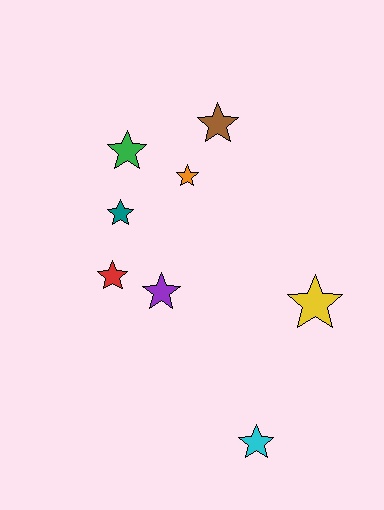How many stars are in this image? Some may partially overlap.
There are 8 stars.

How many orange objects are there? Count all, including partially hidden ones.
There is 1 orange object.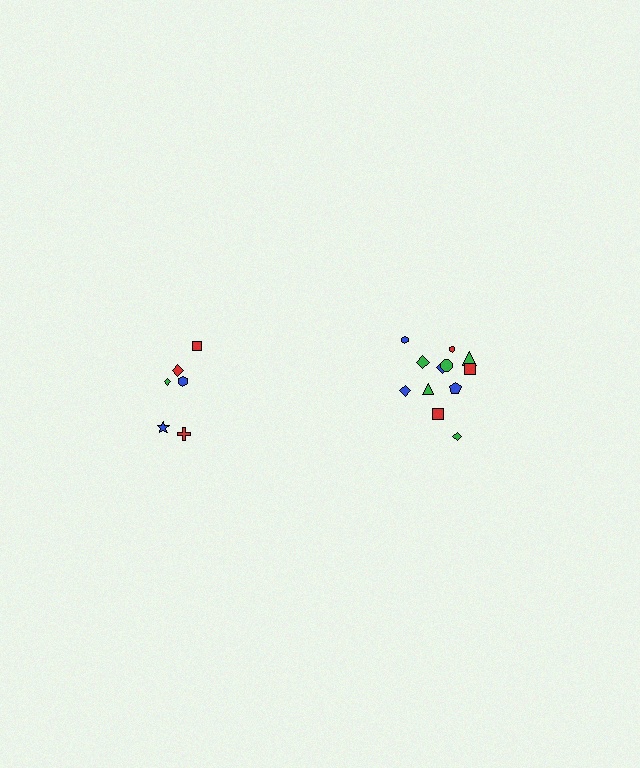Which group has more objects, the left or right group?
The right group.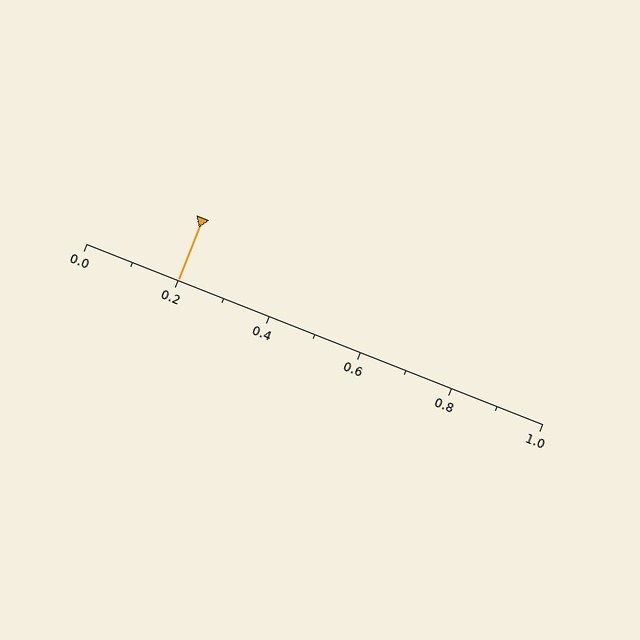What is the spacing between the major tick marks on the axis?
The major ticks are spaced 0.2 apart.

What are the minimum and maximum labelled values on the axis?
The axis runs from 0.0 to 1.0.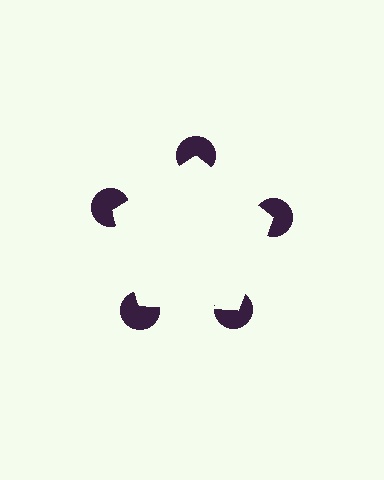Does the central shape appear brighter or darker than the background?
It typically appears slightly brighter than the background, even though no actual brightness change is drawn.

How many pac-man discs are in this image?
There are 5 — one at each vertex of the illusory pentagon.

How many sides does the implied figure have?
5 sides.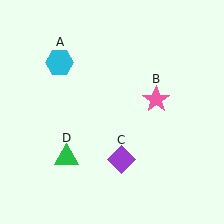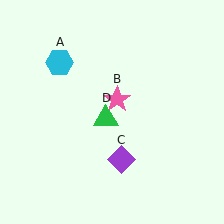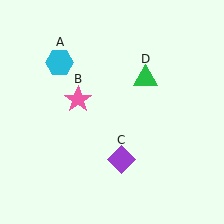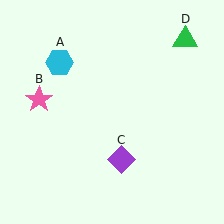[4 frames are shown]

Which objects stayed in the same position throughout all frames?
Cyan hexagon (object A) and purple diamond (object C) remained stationary.